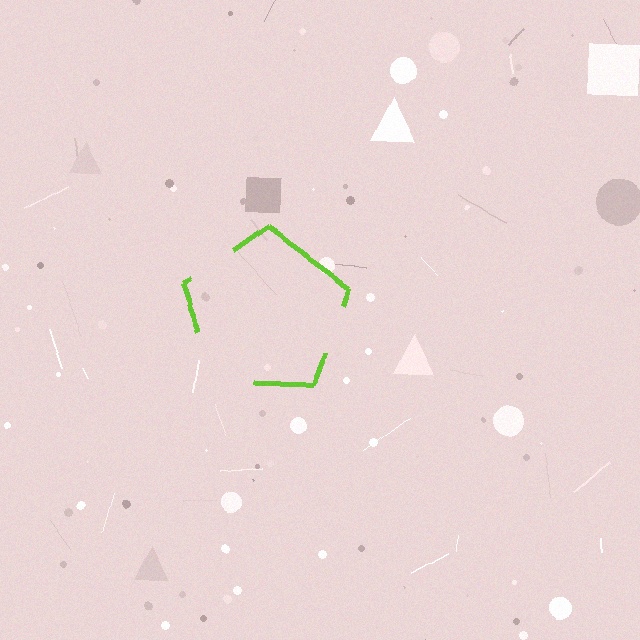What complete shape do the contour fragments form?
The contour fragments form a pentagon.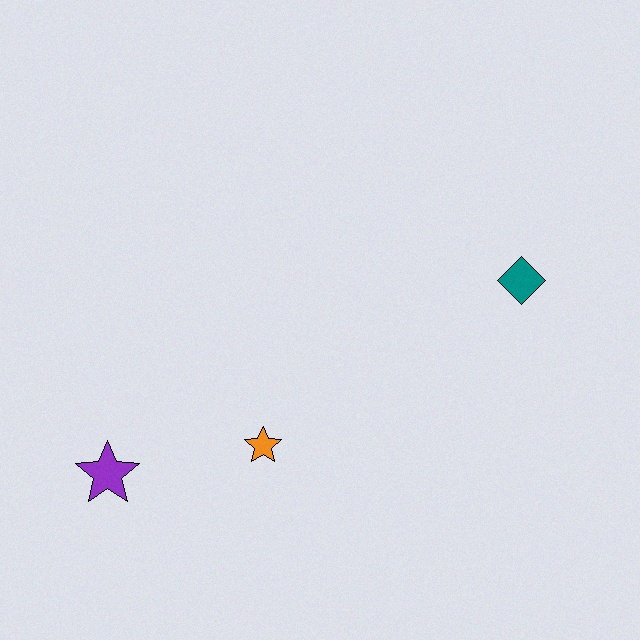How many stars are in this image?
There are 2 stars.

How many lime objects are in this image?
There are no lime objects.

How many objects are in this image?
There are 3 objects.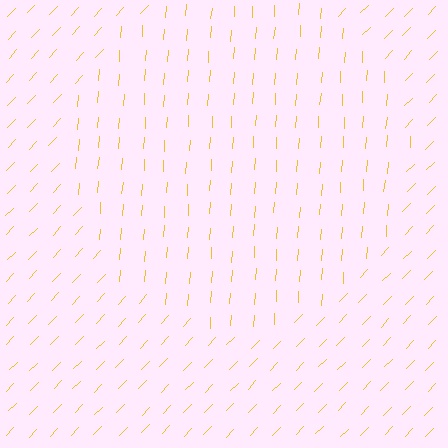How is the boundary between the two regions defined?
The boundary is defined purely by a change in line orientation (approximately 40 degrees difference). All lines are the same color and thickness.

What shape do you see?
I see a circle.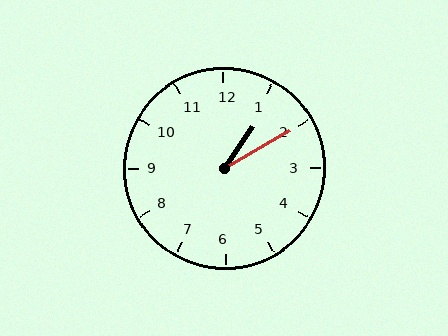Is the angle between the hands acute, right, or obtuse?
It is acute.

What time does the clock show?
1:10.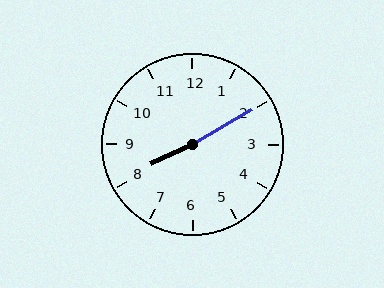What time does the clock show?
8:10.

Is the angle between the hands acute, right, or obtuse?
It is obtuse.